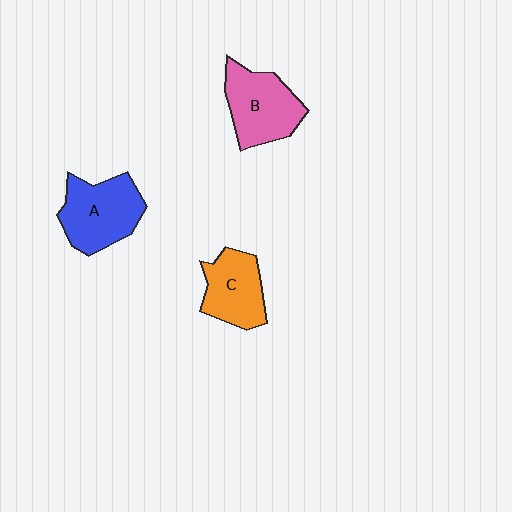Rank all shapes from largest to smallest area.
From largest to smallest: A (blue), B (pink), C (orange).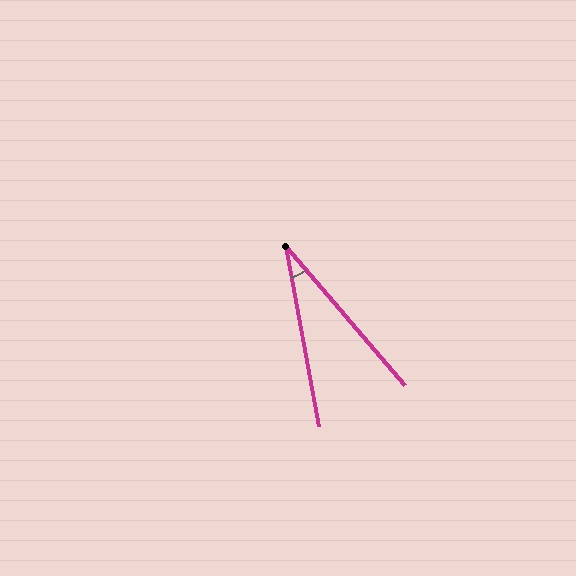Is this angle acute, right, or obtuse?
It is acute.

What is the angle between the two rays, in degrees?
Approximately 30 degrees.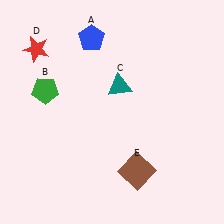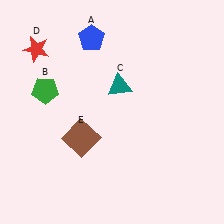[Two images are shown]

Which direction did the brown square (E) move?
The brown square (E) moved left.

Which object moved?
The brown square (E) moved left.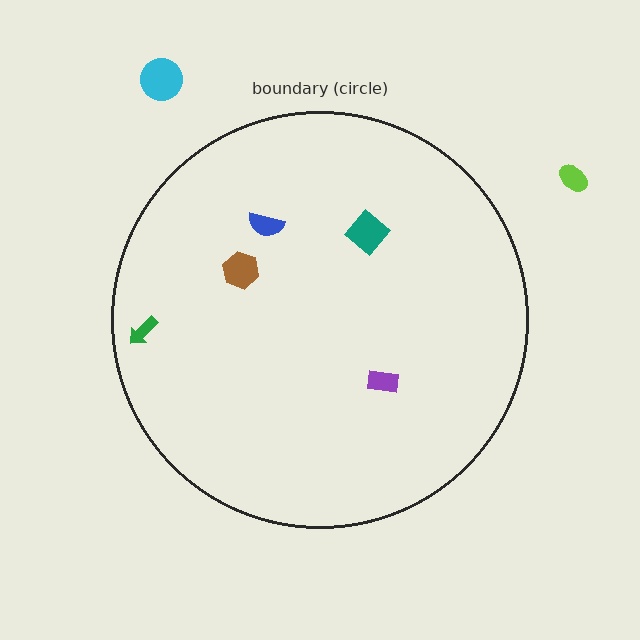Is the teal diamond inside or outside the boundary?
Inside.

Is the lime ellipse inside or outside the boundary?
Outside.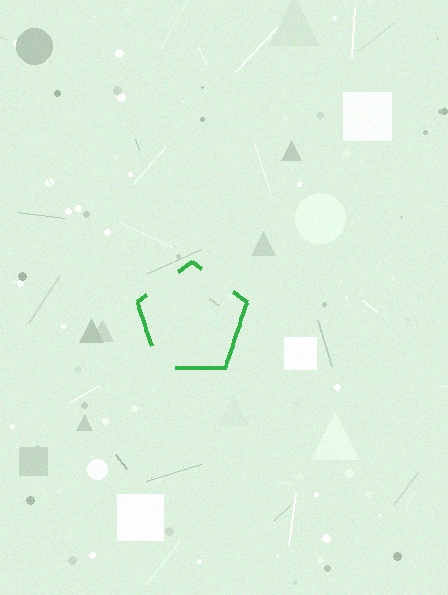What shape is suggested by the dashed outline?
The dashed outline suggests a pentagon.